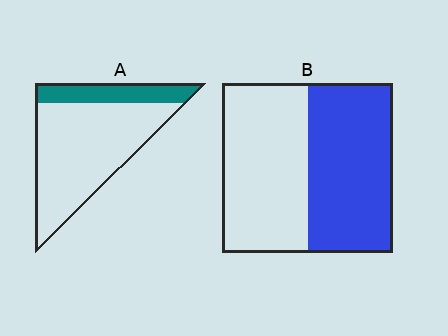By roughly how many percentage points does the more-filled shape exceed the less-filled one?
By roughly 30 percentage points (B over A).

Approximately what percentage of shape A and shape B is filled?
A is approximately 20% and B is approximately 50%.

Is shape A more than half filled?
No.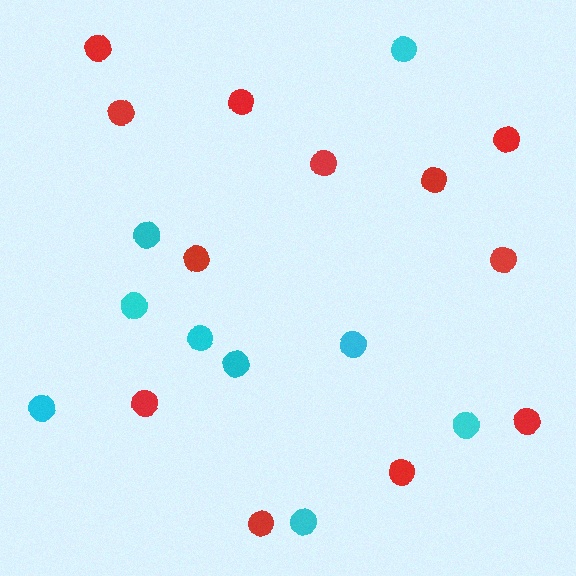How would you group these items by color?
There are 2 groups: one group of cyan circles (9) and one group of red circles (12).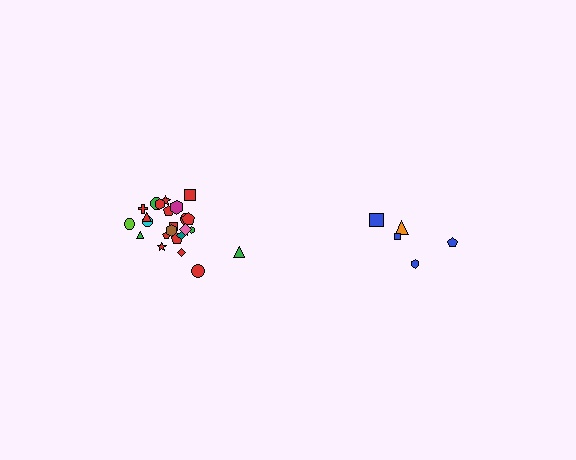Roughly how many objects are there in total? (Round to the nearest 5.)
Roughly 30 objects in total.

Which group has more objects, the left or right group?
The left group.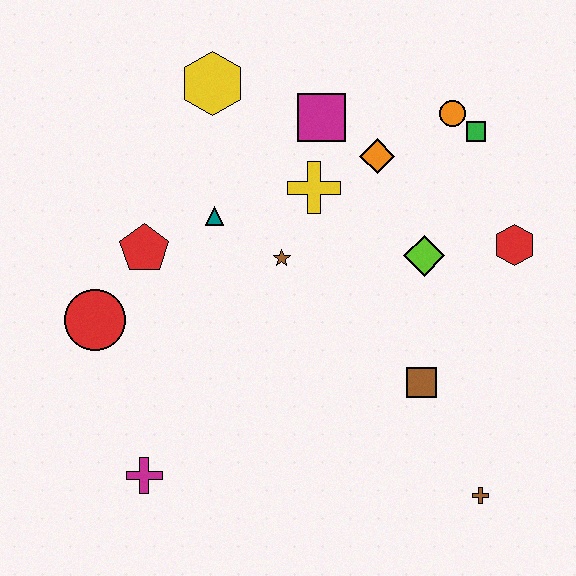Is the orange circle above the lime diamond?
Yes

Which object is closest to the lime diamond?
The red hexagon is closest to the lime diamond.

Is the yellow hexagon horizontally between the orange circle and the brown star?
No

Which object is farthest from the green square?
The magenta cross is farthest from the green square.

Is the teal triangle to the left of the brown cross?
Yes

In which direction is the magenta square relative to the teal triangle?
The magenta square is to the right of the teal triangle.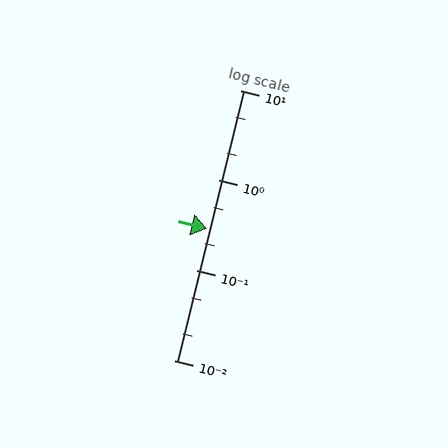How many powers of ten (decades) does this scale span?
The scale spans 3 decades, from 0.01 to 10.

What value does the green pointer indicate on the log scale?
The pointer indicates approximately 0.29.